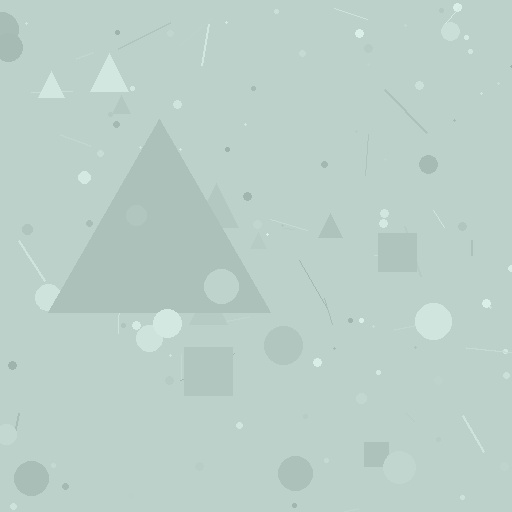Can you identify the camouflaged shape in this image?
The camouflaged shape is a triangle.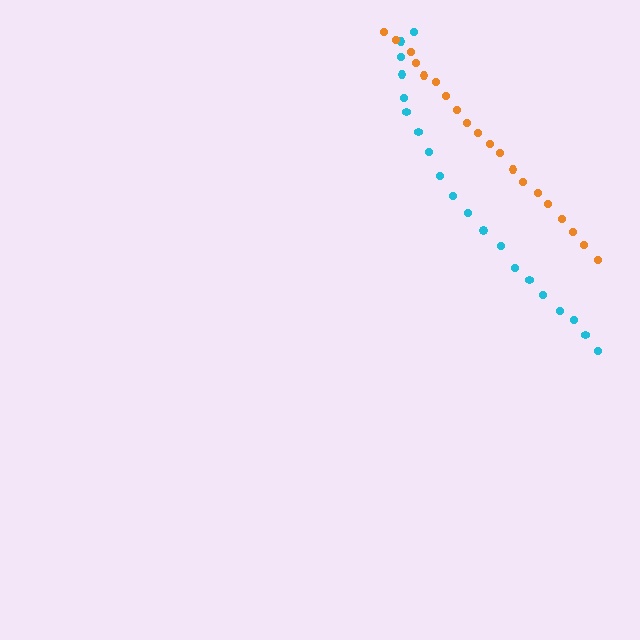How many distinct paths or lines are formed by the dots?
There are 2 distinct paths.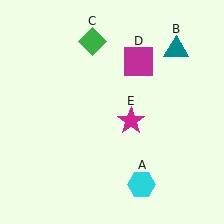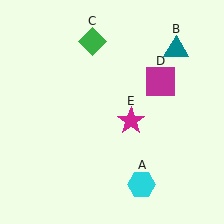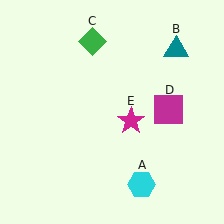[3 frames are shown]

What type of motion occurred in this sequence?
The magenta square (object D) rotated clockwise around the center of the scene.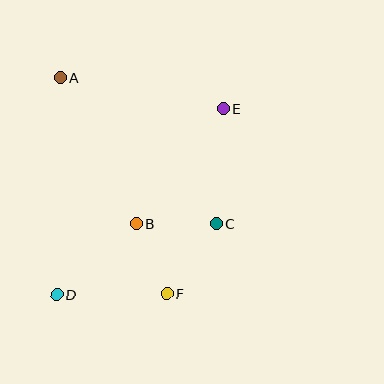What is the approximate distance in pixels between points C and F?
The distance between C and F is approximately 86 pixels.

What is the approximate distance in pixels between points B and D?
The distance between B and D is approximately 107 pixels.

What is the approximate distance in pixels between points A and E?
The distance between A and E is approximately 166 pixels.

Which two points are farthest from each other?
Points D and E are farthest from each other.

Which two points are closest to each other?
Points B and F are closest to each other.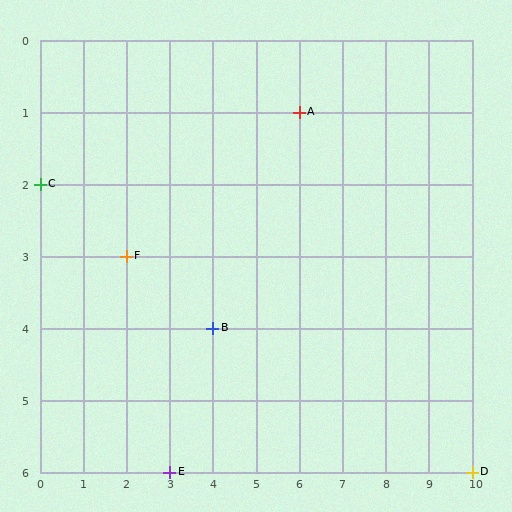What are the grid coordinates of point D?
Point D is at grid coordinates (10, 6).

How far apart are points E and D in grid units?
Points E and D are 7 columns apart.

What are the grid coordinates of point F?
Point F is at grid coordinates (2, 3).